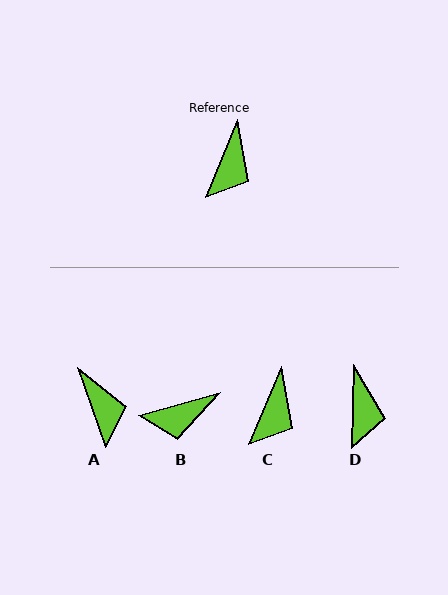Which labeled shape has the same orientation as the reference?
C.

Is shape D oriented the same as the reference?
No, it is off by about 21 degrees.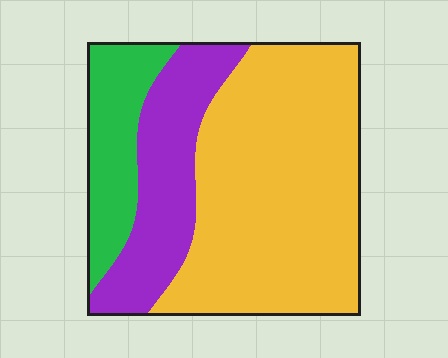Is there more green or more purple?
Purple.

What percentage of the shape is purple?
Purple takes up about one quarter (1/4) of the shape.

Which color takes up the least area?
Green, at roughly 15%.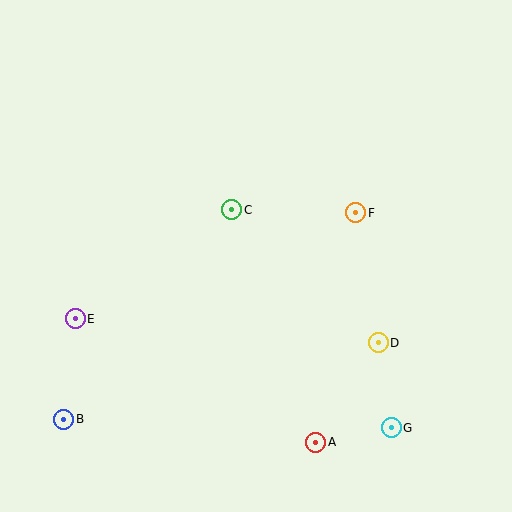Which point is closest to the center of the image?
Point C at (232, 210) is closest to the center.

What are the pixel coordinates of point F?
Point F is at (356, 213).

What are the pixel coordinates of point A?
Point A is at (316, 442).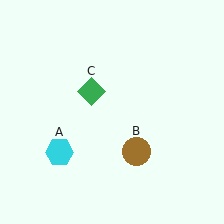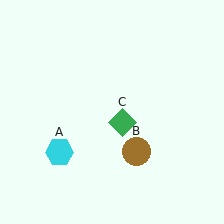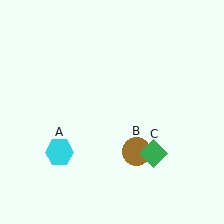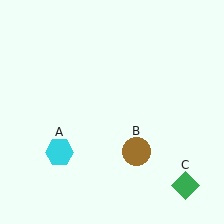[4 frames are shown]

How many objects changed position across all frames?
1 object changed position: green diamond (object C).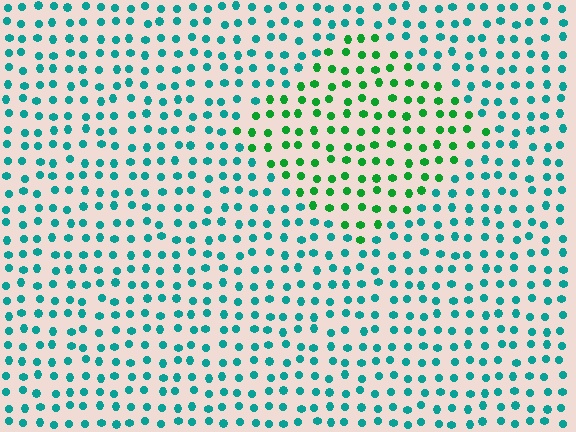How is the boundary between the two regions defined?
The boundary is defined purely by a slight shift in hue (about 44 degrees). Spacing, size, and orientation are identical on both sides.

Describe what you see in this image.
The image is filled with small teal elements in a uniform arrangement. A diamond-shaped region is visible where the elements are tinted to a slightly different hue, forming a subtle color boundary.